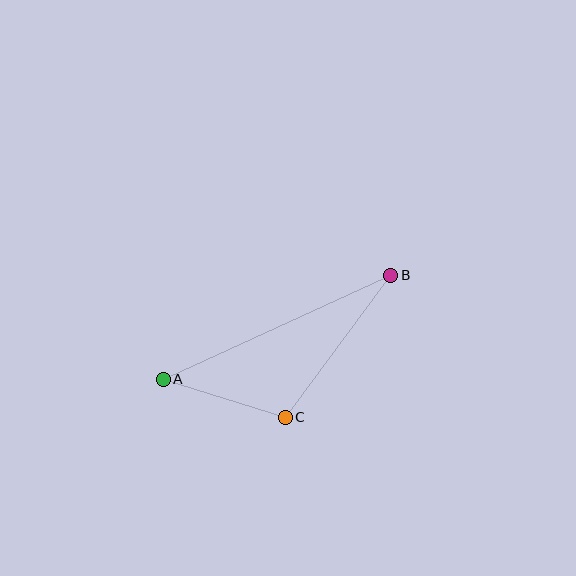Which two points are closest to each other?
Points A and C are closest to each other.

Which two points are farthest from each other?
Points A and B are farthest from each other.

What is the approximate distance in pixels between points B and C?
The distance between B and C is approximately 177 pixels.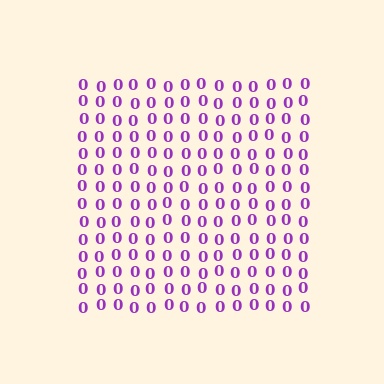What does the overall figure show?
The overall figure shows a square.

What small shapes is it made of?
It is made of small digit 0's.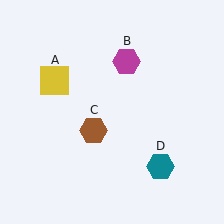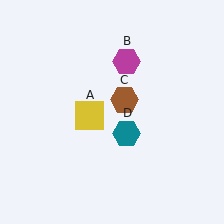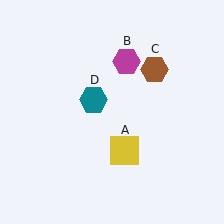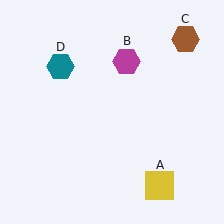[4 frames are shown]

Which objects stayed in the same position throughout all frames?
Magenta hexagon (object B) remained stationary.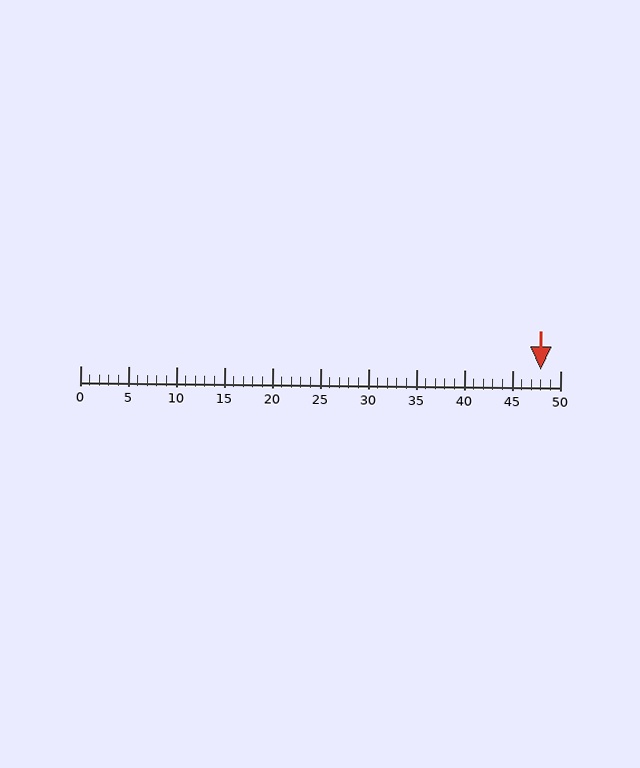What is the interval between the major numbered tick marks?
The major tick marks are spaced 5 units apart.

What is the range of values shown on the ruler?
The ruler shows values from 0 to 50.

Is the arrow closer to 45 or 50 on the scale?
The arrow is closer to 50.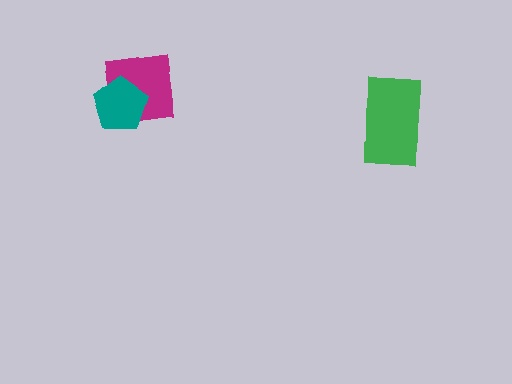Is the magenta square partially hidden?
Yes, it is partially covered by another shape.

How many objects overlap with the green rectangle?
0 objects overlap with the green rectangle.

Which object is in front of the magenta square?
The teal pentagon is in front of the magenta square.